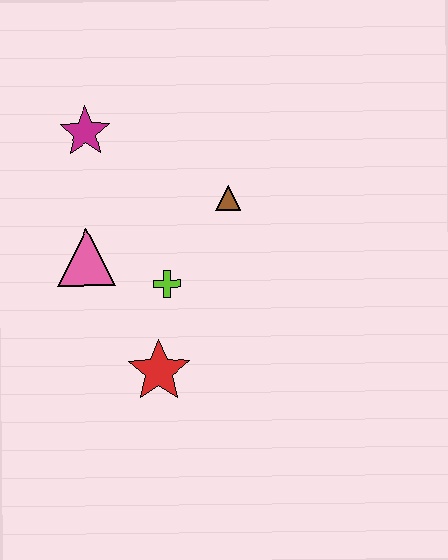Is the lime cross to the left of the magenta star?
No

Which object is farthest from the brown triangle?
The red star is farthest from the brown triangle.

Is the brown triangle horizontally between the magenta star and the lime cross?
No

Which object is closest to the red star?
The lime cross is closest to the red star.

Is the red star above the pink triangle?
No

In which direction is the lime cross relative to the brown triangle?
The lime cross is below the brown triangle.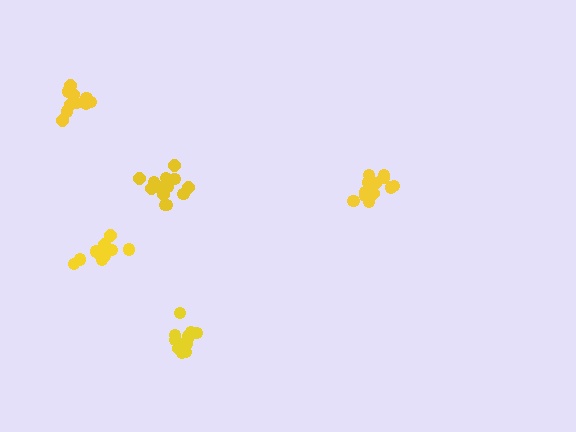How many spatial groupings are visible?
There are 5 spatial groupings.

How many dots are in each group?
Group 1: 12 dots, Group 2: 15 dots, Group 3: 13 dots, Group 4: 11 dots, Group 5: 16 dots (67 total).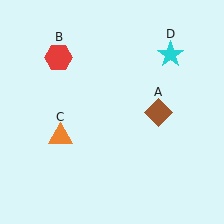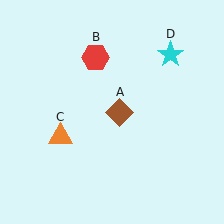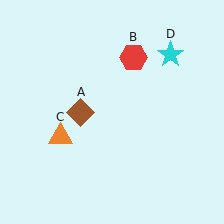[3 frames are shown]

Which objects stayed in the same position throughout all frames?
Orange triangle (object C) and cyan star (object D) remained stationary.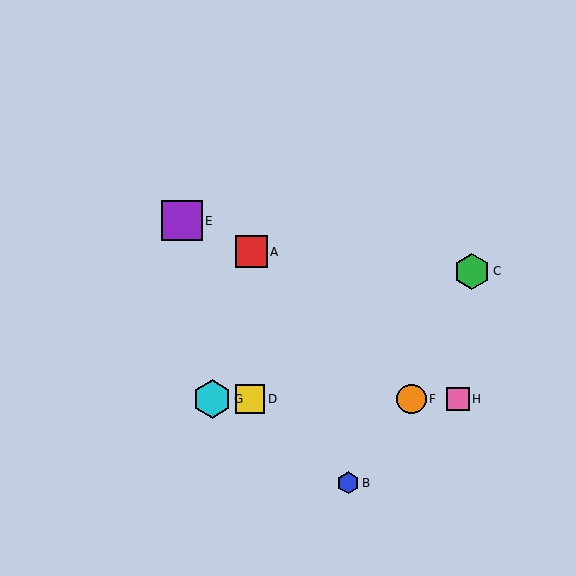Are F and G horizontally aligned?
Yes, both are at y≈399.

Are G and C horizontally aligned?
No, G is at y≈399 and C is at y≈271.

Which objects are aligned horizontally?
Objects D, F, G, H are aligned horizontally.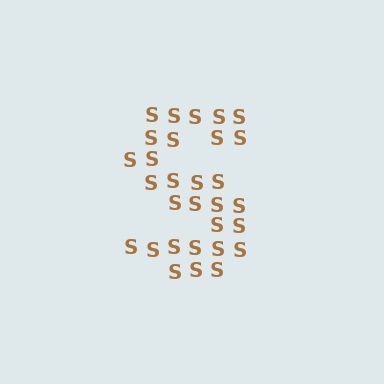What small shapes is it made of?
It is made of small letter S's.